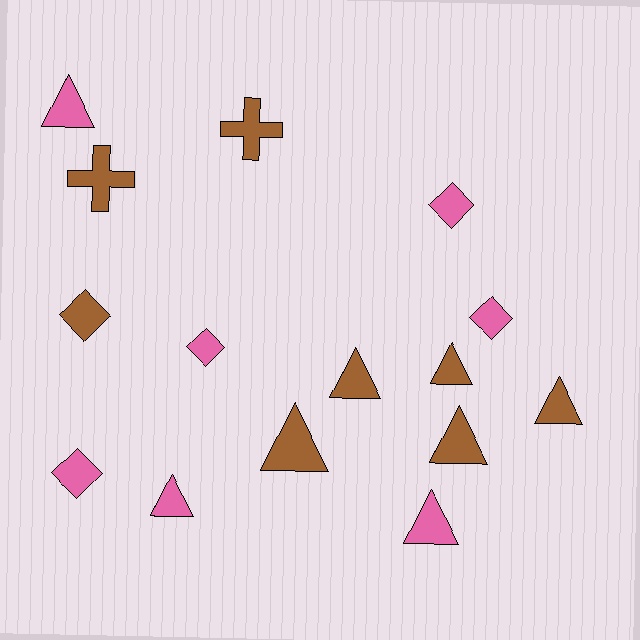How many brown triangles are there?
There are 5 brown triangles.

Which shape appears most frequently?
Triangle, with 8 objects.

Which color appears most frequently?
Brown, with 8 objects.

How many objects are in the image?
There are 15 objects.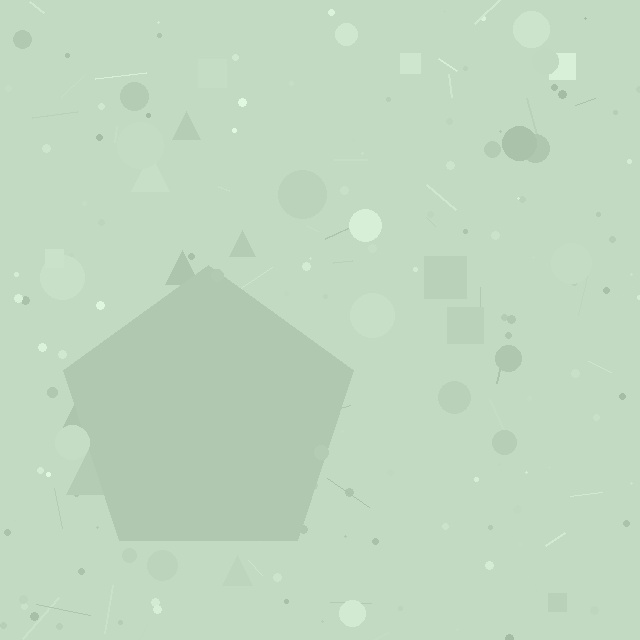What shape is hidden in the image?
A pentagon is hidden in the image.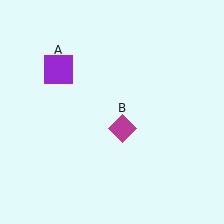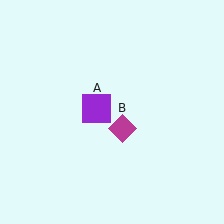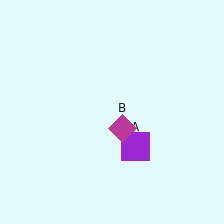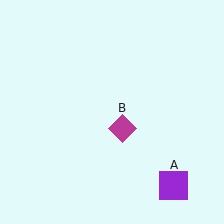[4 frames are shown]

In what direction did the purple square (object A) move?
The purple square (object A) moved down and to the right.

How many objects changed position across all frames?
1 object changed position: purple square (object A).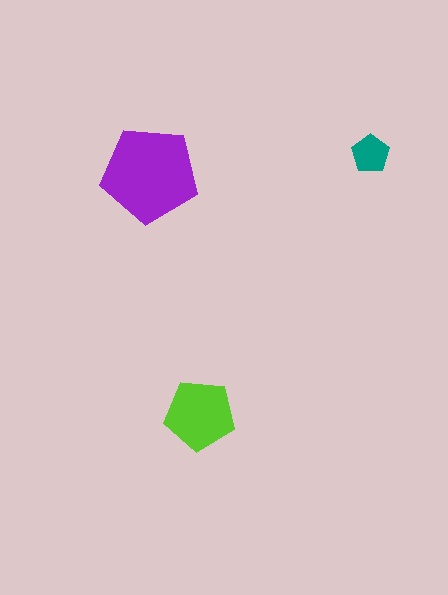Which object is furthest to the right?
The teal pentagon is rightmost.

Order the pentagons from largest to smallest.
the purple one, the lime one, the teal one.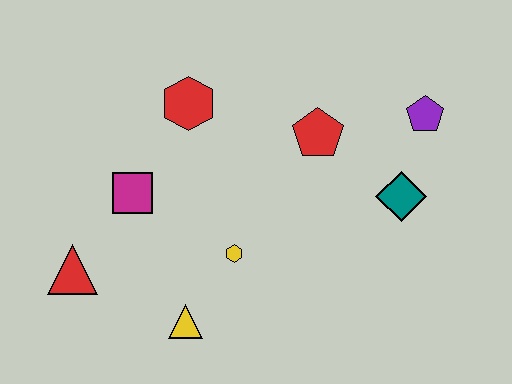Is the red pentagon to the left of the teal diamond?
Yes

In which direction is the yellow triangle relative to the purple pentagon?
The yellow triangle is to the left of the purple pentagon.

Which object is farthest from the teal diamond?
The red triangle is farthest from the teal diamond.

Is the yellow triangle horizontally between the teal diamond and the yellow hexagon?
No